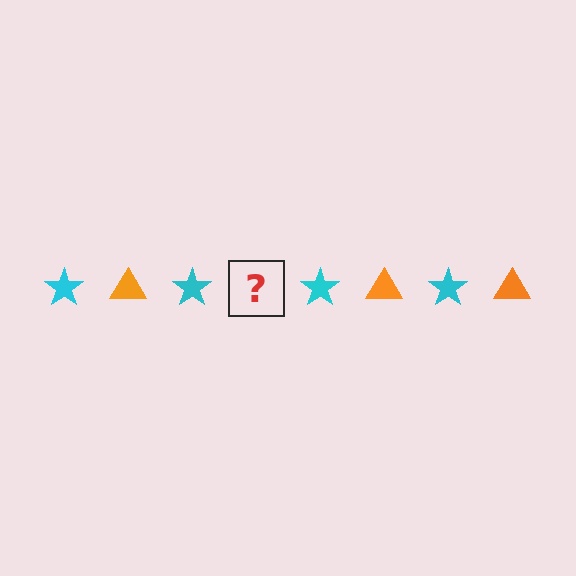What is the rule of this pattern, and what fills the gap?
The rule is that the pattern alternates between cyan star and orange triangle. The gap should be filled with an orange triangle.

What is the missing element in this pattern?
The missing element is an orange triangle.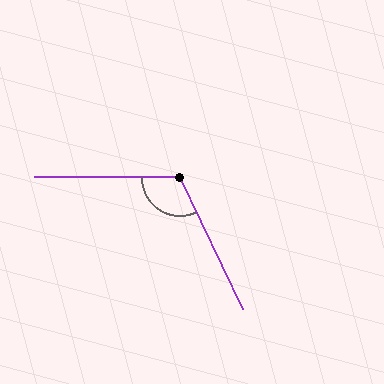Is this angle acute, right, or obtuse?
It is obtuse.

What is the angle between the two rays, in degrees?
Approximately 115 degrees.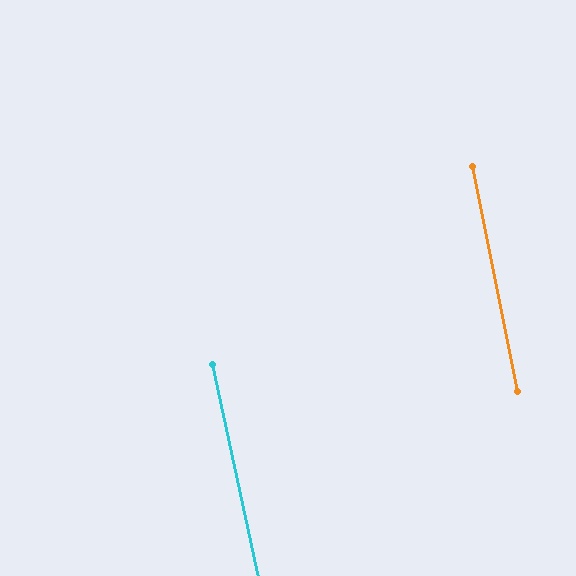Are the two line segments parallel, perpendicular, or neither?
Parallel — their directions differ by only 0.7°.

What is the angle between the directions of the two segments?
Approximately 1 degree.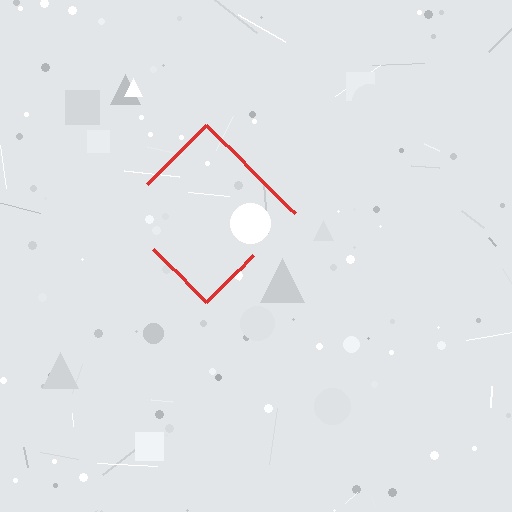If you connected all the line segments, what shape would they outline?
They would outline a diamond.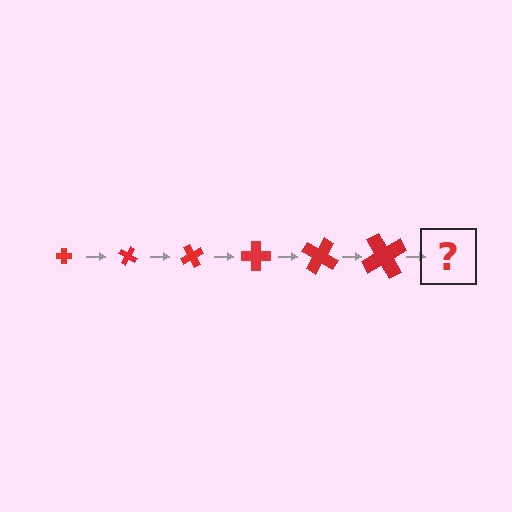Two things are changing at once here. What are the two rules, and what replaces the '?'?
The two rules are that the cross grows larger each step and it rotates 30 degrees each step. The '?' should be a cross, larger than the previous one and rotated 180 degrees from the start.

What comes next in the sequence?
The next element should be a cross, larger than the previous one and rotated 180 degrees from the start.